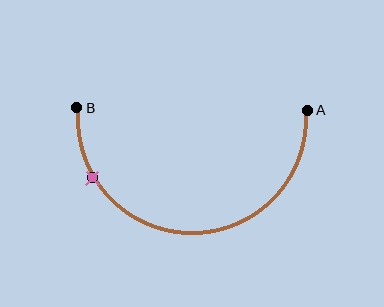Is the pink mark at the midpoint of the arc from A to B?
No. The pink mark lies on the arc but is closer to endpoint B. The arc midpoint would be at the point on the curve equidistant along the arc from both A and B.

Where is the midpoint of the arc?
The arc midpoint is the point on the curve farthest from the straight line joining A and B. It sits below that line.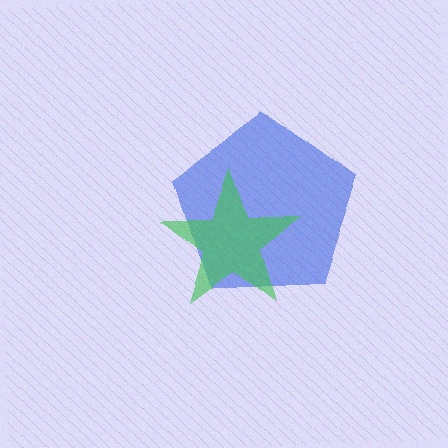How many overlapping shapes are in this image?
There are 2 overlapping shapes in the image.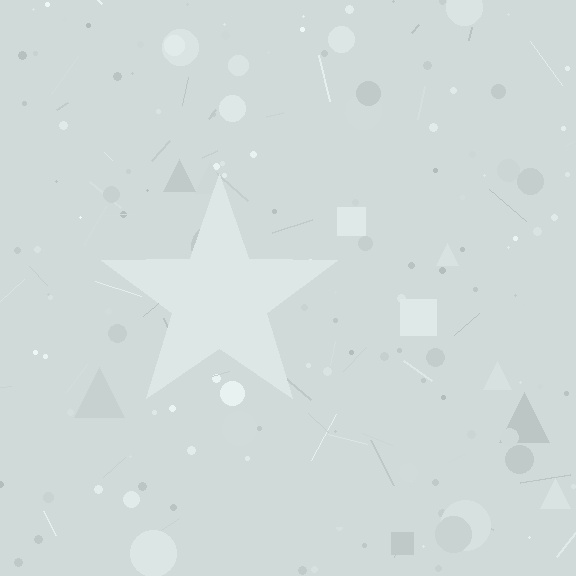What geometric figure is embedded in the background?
A star is embedded in the background.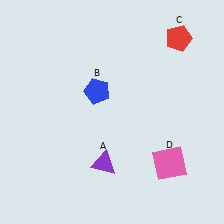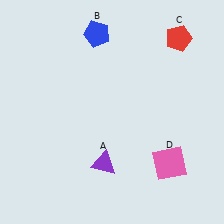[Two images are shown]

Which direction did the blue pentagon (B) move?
The blue pentagon (B) moved up.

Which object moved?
The blue pentagon (B) moved up.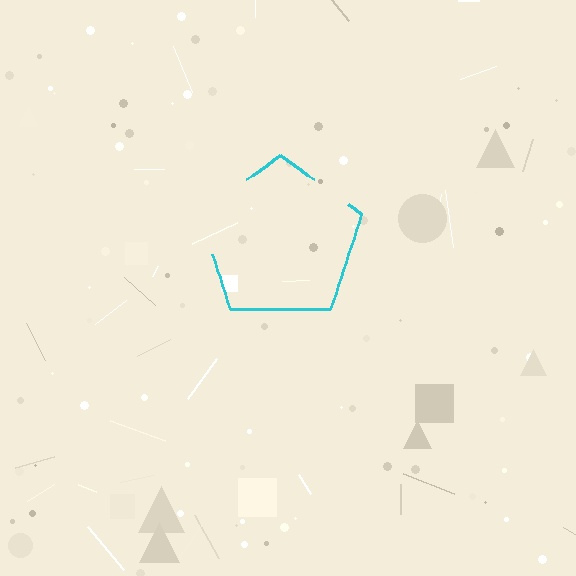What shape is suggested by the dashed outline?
The dashed outline suggests a pentagon.